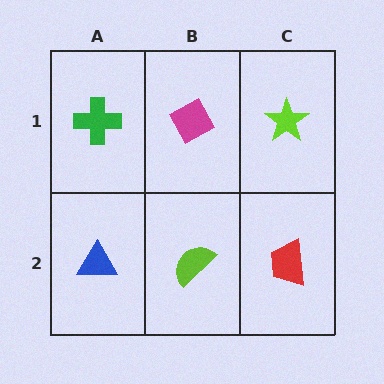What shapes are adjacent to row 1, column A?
A blue triangle (row 2, column A), a magenta diamond (row 1, column B).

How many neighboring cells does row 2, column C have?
2.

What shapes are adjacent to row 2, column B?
A magenta diamond (row 1, column B), a blue triangle (row 2, column A), a red trapezoid (row 2, column C).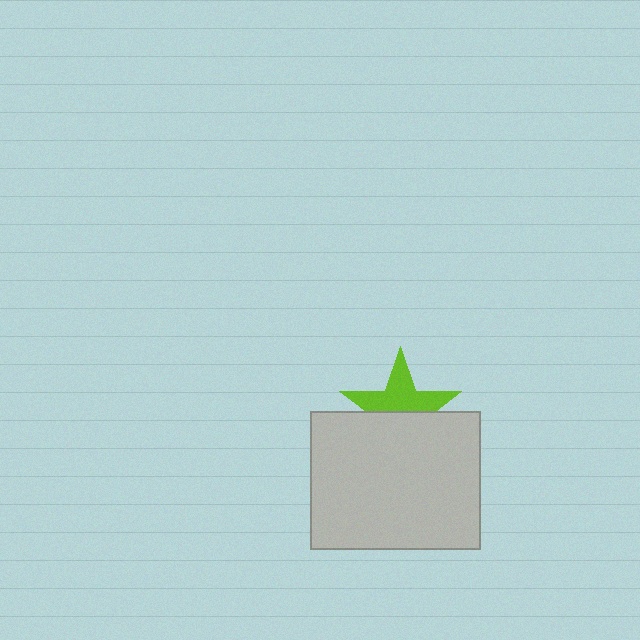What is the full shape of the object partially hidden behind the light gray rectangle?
The partially hidden object is a lime star.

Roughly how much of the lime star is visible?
About half of it is visible (roughly 54%).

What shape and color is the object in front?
The object in front is a light gray rectangle.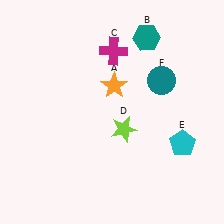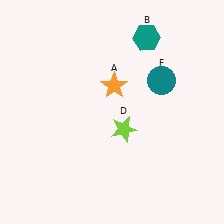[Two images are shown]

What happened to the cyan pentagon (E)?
The cyan pentagon (E) was removed in Image 2. It was in the bottom-right area of Image 1.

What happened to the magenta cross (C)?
The magenta cross (C) was removed in Image 2. It was in the top-right area of Image 1.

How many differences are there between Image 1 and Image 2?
There are 2 differences between the two images.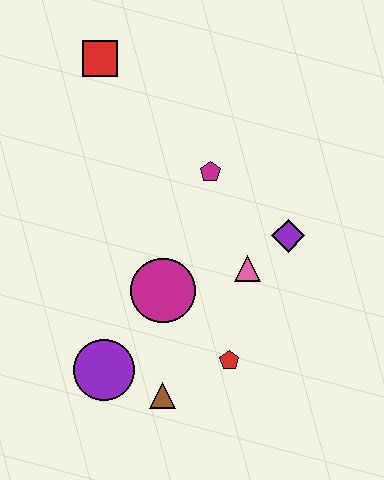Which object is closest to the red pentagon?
The brown triangle is closest to the red pentagon.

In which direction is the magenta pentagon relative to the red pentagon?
The magenta pentagon is above the red pentagon.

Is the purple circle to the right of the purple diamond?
No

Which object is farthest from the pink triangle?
The red square is farthest from the pink triangle.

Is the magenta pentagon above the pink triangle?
Yes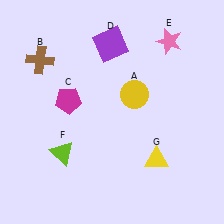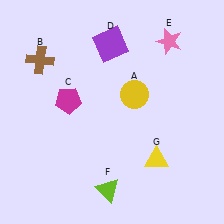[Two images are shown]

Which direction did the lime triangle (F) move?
The lime triangle (F) moved right.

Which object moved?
The lime triangle (F) moved right.